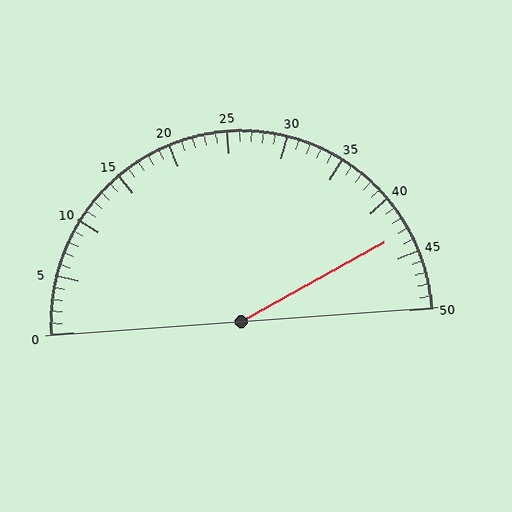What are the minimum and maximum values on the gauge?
The gauge ranges from 0 to 50.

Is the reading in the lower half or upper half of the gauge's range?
The reading is in the upper half of the range (0 to 50).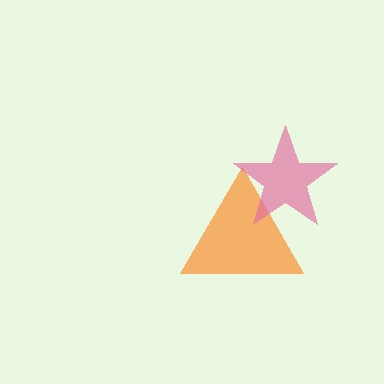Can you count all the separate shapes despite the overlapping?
Yes, there are 2 separate shapes.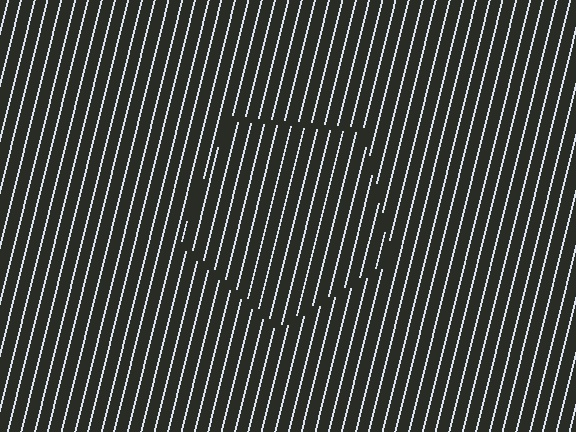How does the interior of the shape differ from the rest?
The interior of the shape contains the same grating, shifted by half a period — the contour is defined by the phase discontinuity where line-ends from the inner and outer gratings abut.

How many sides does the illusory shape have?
5 sides — the line-ends trace a pentagon.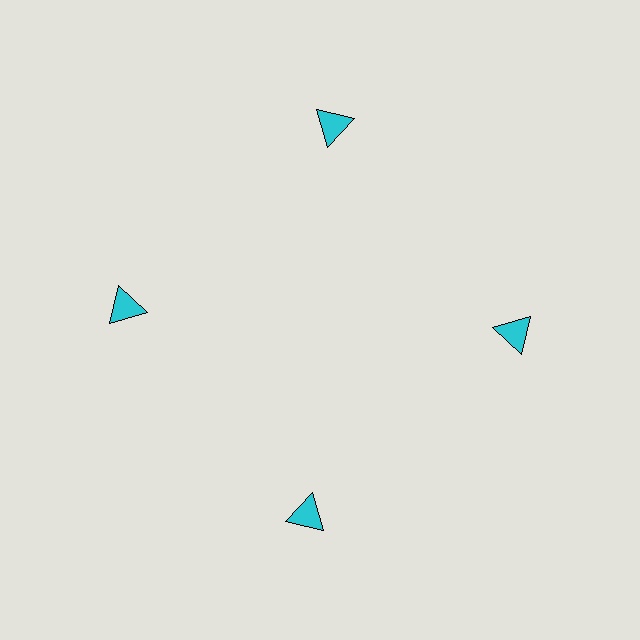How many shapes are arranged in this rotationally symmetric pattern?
There are 4 shapes, arranged in 4 groups of 1.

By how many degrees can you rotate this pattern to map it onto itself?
The pattern maps onto itself every 90 degrees of rotation.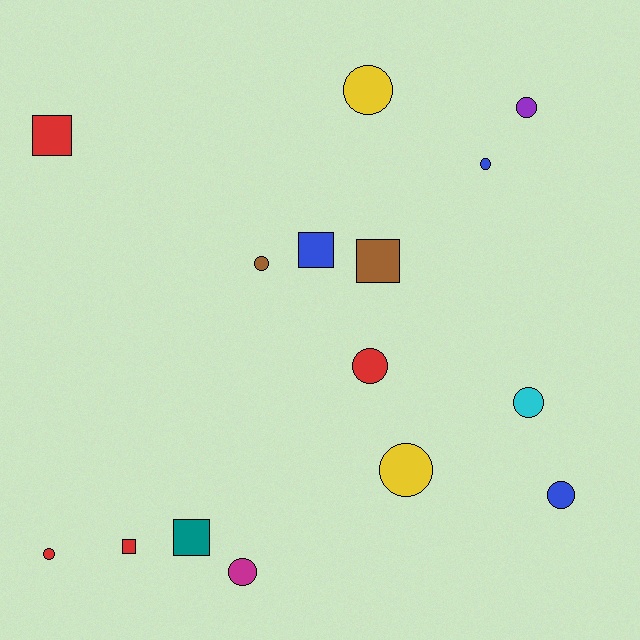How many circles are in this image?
There are 10 circles.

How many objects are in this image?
There are 15 objects.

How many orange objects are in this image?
There are no orange objects.